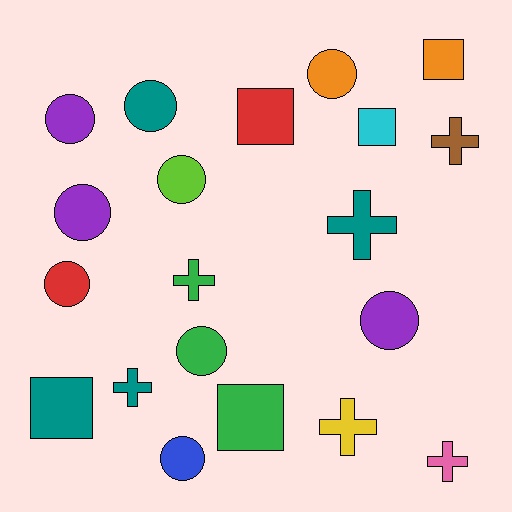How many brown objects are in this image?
There is 1 brown object.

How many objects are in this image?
There are 20 objects.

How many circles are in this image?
There are 9 circles.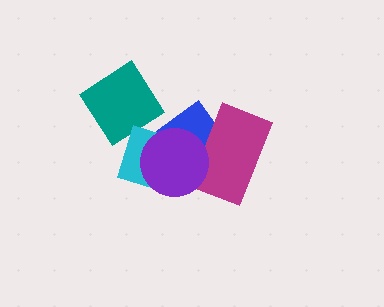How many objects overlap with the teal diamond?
0 objects overlap with the teal diamond.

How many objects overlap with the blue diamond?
3 objects overlap with the blue diamond.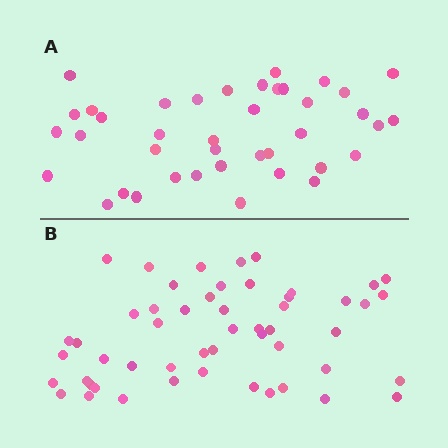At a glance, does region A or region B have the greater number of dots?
Region B (the bottom region) has more dots.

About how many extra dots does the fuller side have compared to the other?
Region B has roughly 12 or so more dots than region A.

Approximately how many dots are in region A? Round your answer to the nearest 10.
About 40 dots.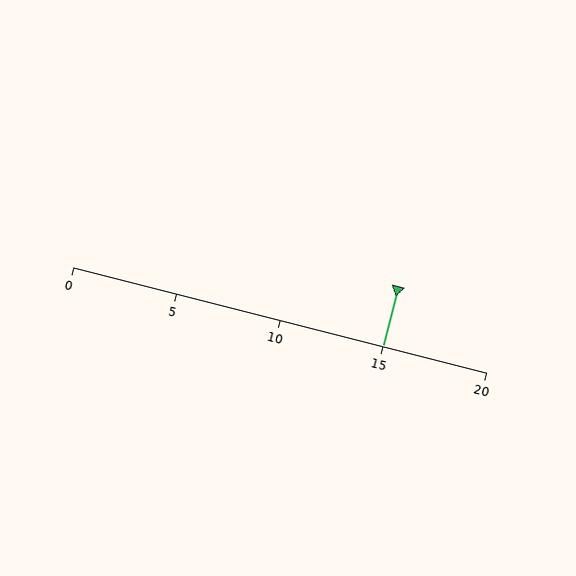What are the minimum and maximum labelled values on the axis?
The axis runs from 0 to 20.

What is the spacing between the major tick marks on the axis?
The major ticks are spaced 5 apart.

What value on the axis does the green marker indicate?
The marker indicates approximately 15.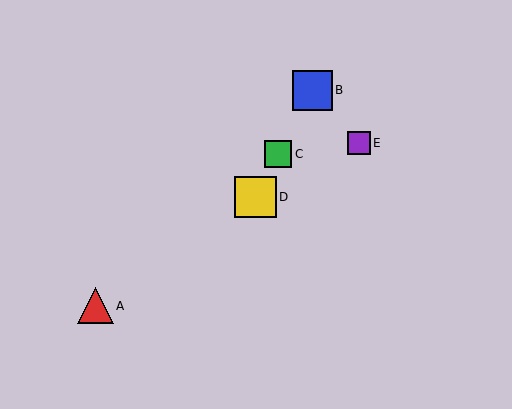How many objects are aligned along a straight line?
3 objects (B, C, D) are aligned along a straight line.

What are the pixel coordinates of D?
Object D is at (256, 197).